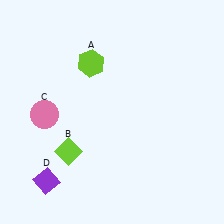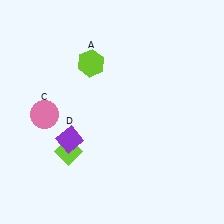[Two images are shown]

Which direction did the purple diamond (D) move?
The purple diamond (D) moved up.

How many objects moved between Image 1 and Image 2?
1 object moved between the two images.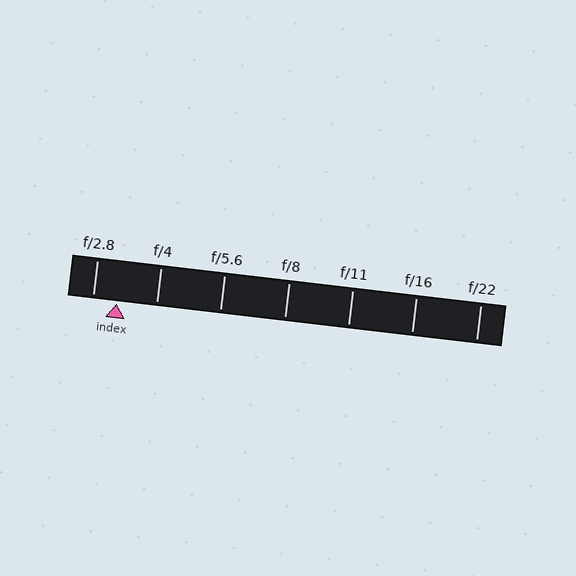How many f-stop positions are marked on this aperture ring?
There are 7 f-stop positions marked.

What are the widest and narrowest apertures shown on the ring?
The widest aperture shown is f/2.8 and the narrowest is f/22.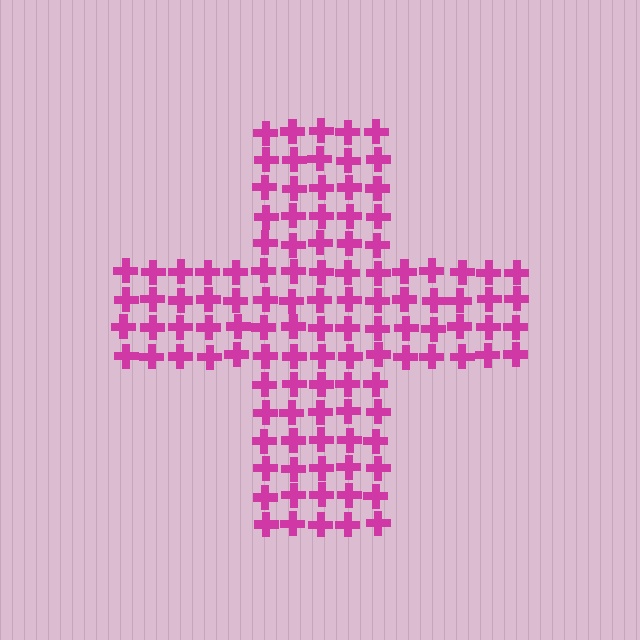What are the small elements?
The small elements are crosses.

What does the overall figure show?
The overall figure shows a cross.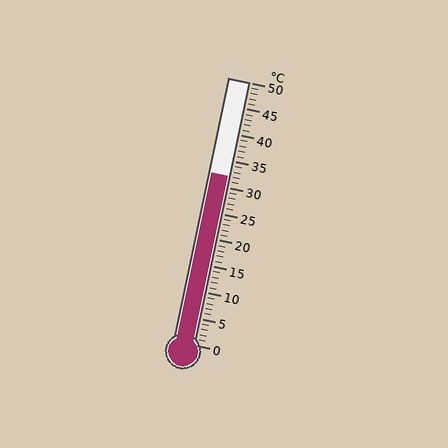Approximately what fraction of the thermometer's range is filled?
The thermometer is filled to approximately 65% of its range.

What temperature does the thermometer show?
The thermometer shows approximately 32°C.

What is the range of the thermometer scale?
The thermometer scale ranges from 0°C to 50°C.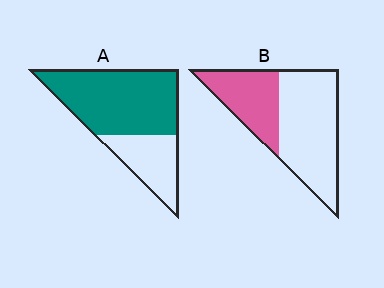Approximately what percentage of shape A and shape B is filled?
A is approximately 70% and B is approximately 35%.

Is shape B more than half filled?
No.